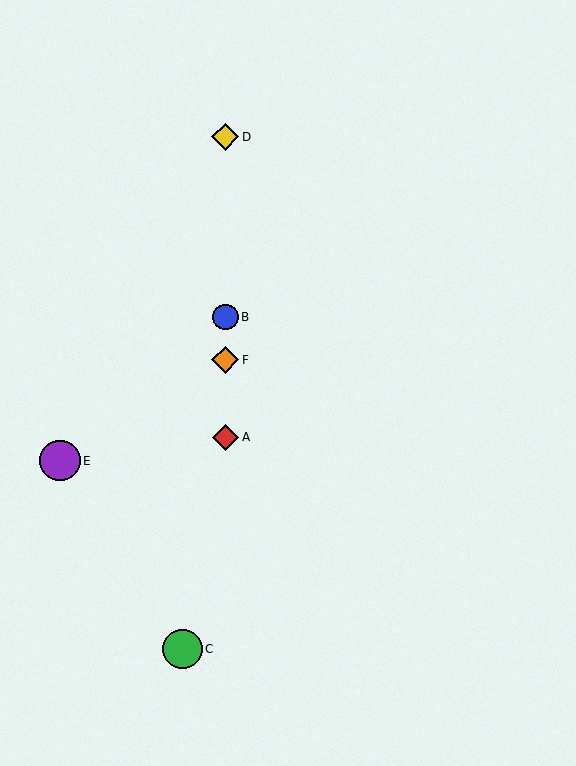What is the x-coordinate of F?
Object F is at x≈225.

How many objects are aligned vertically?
4 objects (A, B, D, F) are aligned vertically.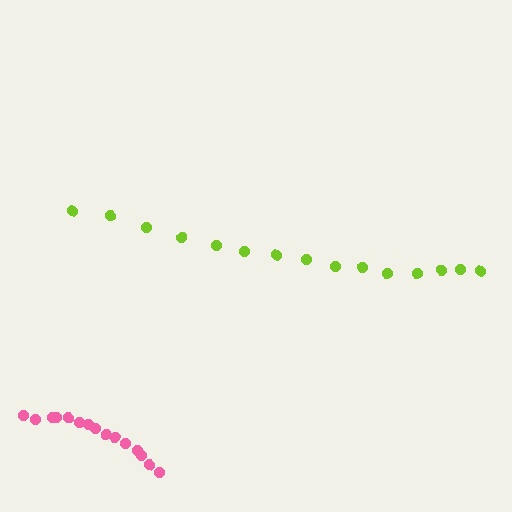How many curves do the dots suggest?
There are 2 distinct paths.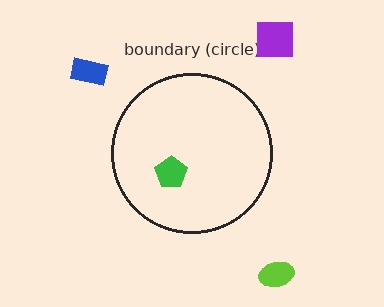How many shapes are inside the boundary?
1 inside, 3 outside.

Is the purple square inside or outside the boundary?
Outside.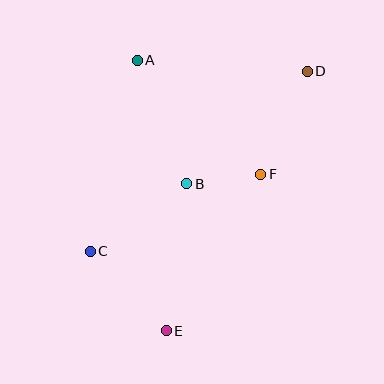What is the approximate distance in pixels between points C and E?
The distance between C and E is approximately 110 pixels.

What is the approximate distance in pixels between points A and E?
The distance between A and E is approximately 272 pixels.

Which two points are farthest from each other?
Points D and E are farthest from each other.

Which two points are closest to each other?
Points B and F are closest to each other.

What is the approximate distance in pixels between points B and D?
The distance between B and D is approximately 165 pixels.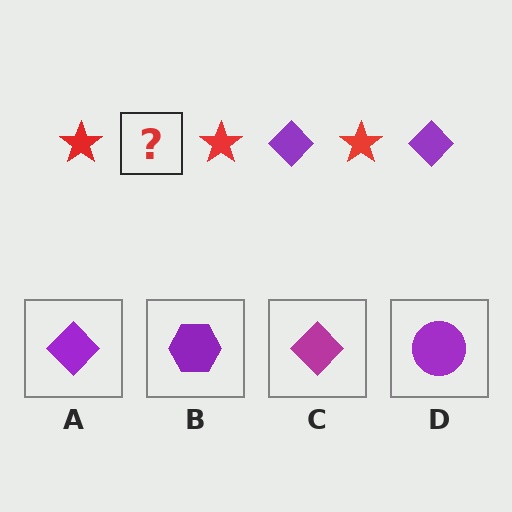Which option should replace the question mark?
Option A.